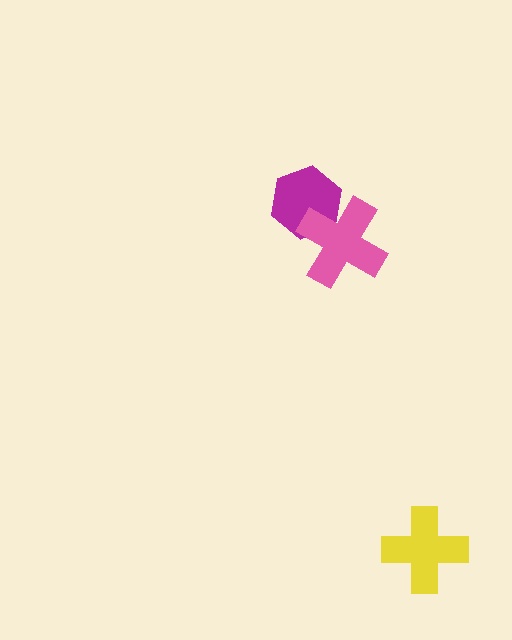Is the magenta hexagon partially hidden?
Yes, it is partially covered by another shape.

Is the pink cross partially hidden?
No, no other shape covers it.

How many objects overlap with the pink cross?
1 object overlaps with the pink cross.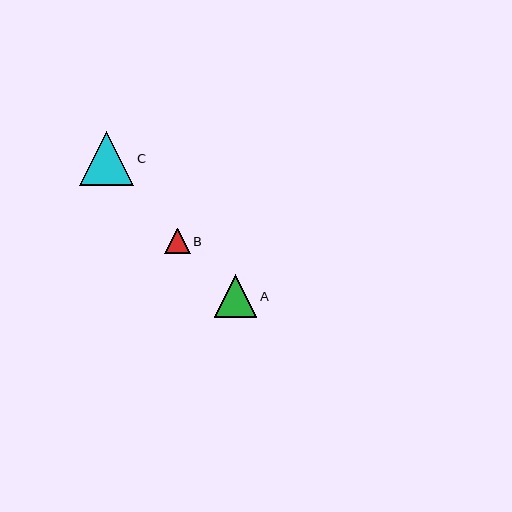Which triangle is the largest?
Triangle C is the largest with a size of approximately 54 pixels.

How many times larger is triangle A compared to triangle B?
Triangle A is approximately 1.7 times the size of triangle B.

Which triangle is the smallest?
Triangle B is the smallest with a size of approximately 25 pixels.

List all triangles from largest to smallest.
From largest to smallest: C, A, B.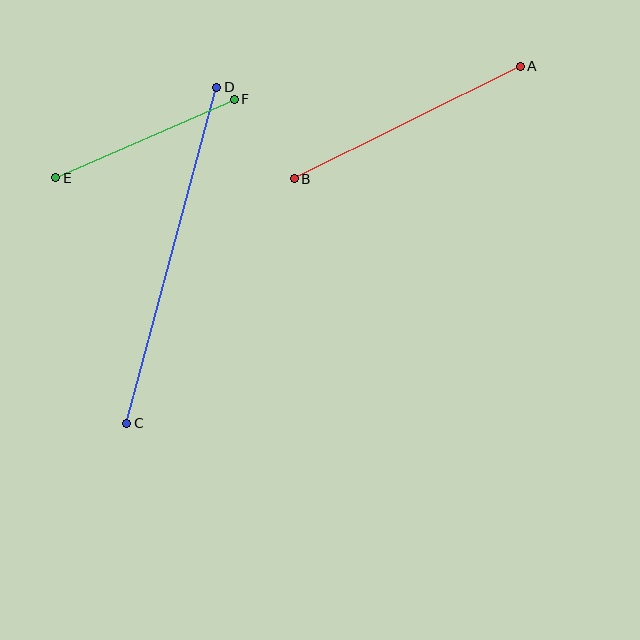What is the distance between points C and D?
The distance is approximately 348 pixels.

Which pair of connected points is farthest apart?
Points C and D are farthest apart.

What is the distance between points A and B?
The distance is approximately 252 pixels.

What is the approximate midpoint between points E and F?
The midpoint is at approximately (145, 139) pixels.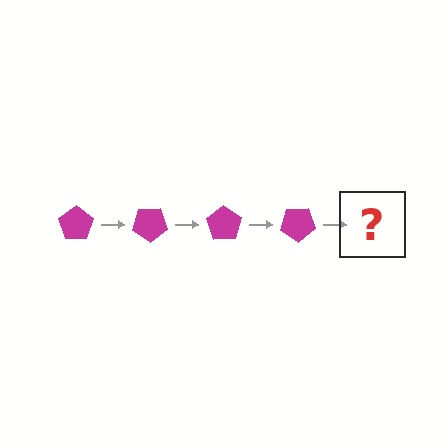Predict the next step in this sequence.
The next step is a magenta pentagon rotated 140 degrees.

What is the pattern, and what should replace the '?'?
The pattern is that the pentagon rotates 35 degrees each step. The '?' should be a magenta pentagon rotated 140 degrees.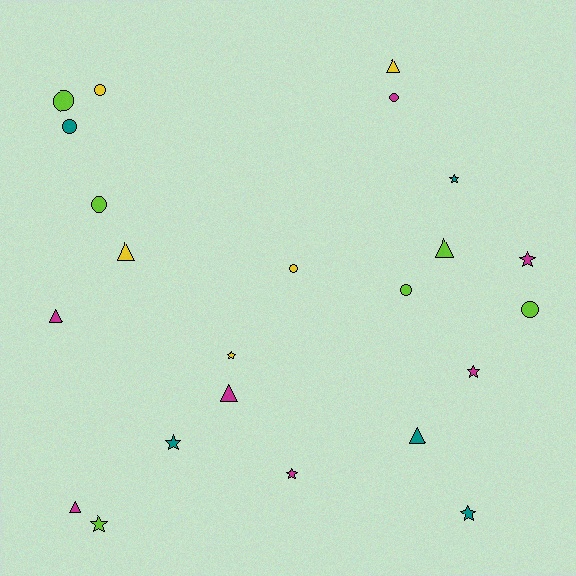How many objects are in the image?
There are 23 objects.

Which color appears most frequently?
Magenta, with 7 objects.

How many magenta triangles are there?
There are 3 magenta triangles.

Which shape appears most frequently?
Star, with 8 objects.